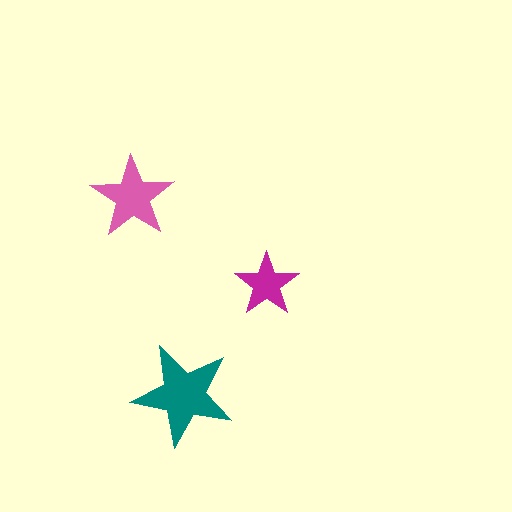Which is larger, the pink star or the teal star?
The teal one.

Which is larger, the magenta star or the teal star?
The teal one.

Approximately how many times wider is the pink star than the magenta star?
About 1.5 times wider.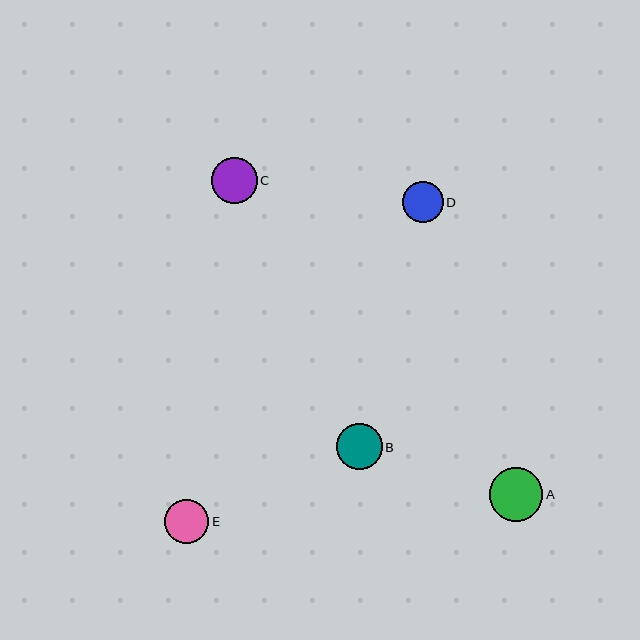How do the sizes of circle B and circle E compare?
Circle B and circle E are approximately the same size.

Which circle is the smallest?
Circle D is the smallest with a size of approximately 41 pixels.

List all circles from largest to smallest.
From largest to smallest: A, B, C, E, D.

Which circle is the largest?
Circle A is the largest with a size of approximately 53 pixels.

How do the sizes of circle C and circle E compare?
Circle C and circle E are approximately the same size.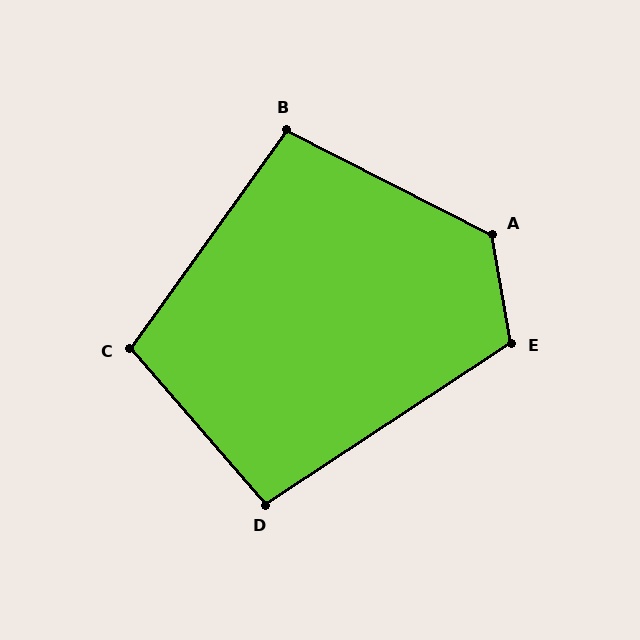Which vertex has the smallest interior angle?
D, at approximately 98 degrees.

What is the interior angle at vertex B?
Approximately 99 degrees (obtuse).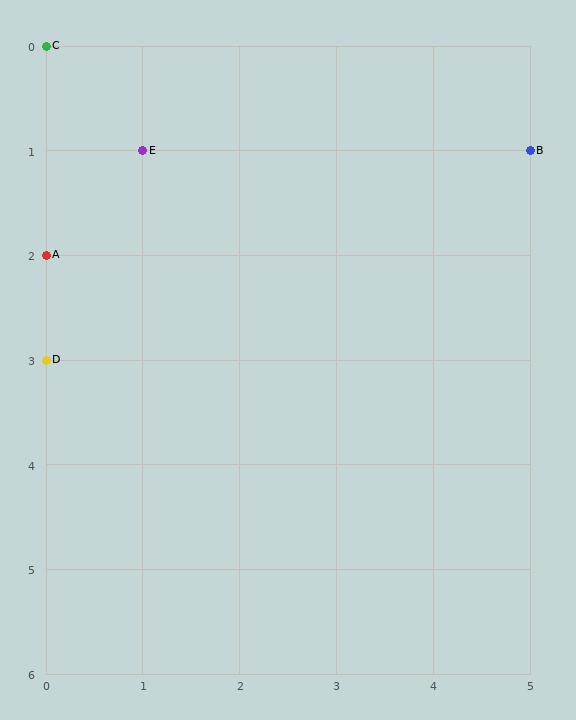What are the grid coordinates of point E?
Point E is at grid coordinates (1, 1).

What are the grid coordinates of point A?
Point A is at grid coordinates (0, 2).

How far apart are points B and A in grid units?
Points B and A are 5 columns and 1 row apart (about 5.1 grid units diagonally).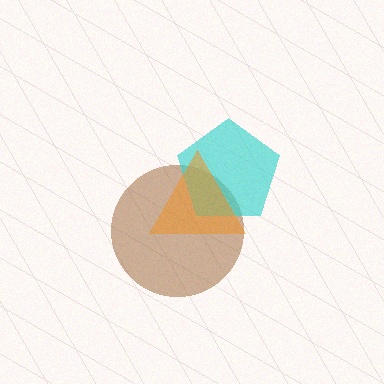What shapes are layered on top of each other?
The layered shapes are: a brown circle, a cyan pentagon, an orange triangle.